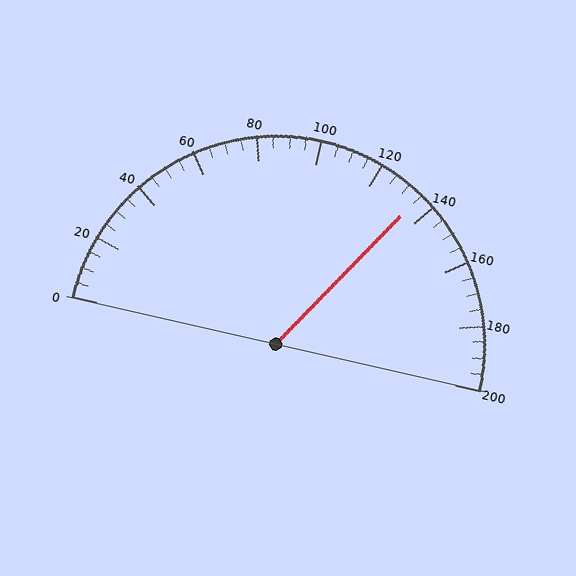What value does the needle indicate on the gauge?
The needle indicates approximately 135.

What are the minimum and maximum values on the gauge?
The gauge ranges from 0 to 200.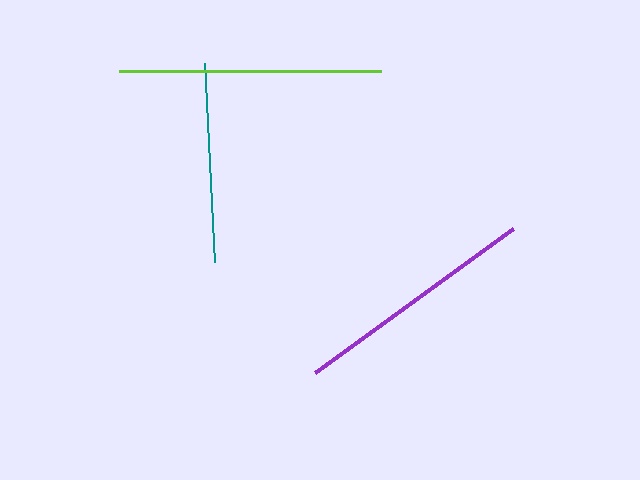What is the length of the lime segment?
The lime segment is approximately 262 pixels long.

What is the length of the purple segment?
The purple segment is approximately 244 pixels long.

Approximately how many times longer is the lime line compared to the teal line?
The lime line is approximately 1.3 times the length of the teal line.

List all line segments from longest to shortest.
From longest to shortest: lime, purple, teal.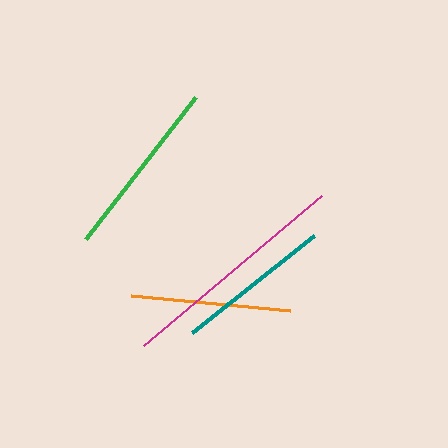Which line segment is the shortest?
The teal line is the shortest at approximately 156 pixels.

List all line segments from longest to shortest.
From longest to shortest: magenta, green, orange, teal.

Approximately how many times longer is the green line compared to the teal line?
The green line is approximately 1.1 times the length of the teal line.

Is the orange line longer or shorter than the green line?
The green line is longer than the orange line.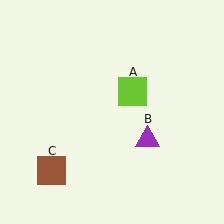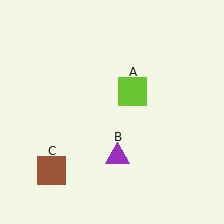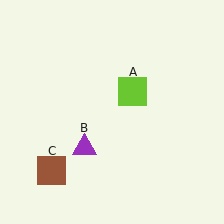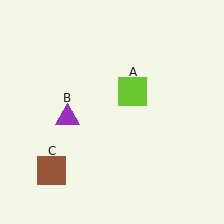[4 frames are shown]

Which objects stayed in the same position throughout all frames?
Lime square (object A) and brown square (object C) remained stationary.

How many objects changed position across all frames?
1 object changed position: purple triangle (object B).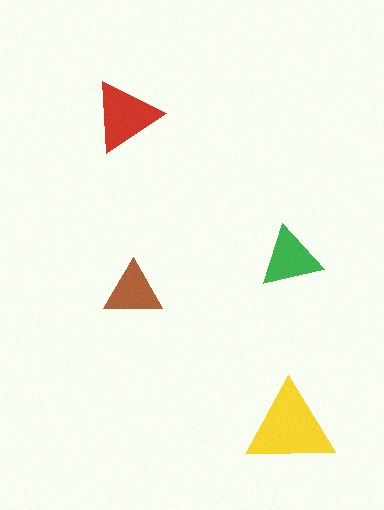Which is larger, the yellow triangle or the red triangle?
The yellow one.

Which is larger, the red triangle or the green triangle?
The red one.